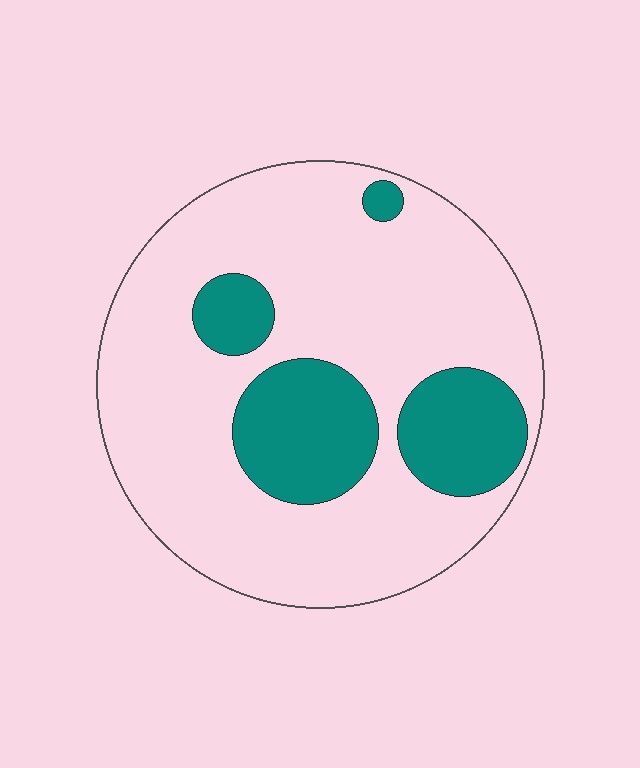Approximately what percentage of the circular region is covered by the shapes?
Approximately 25%.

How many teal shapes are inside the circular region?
4.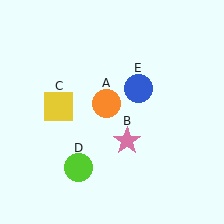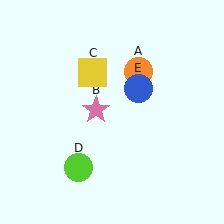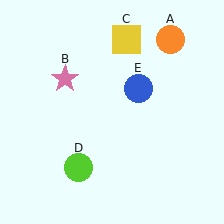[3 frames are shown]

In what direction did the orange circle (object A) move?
The orange circle (object A) moved up and to the right.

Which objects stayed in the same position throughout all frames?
Lime circle (object D) and blue circle (object E) remained stationary.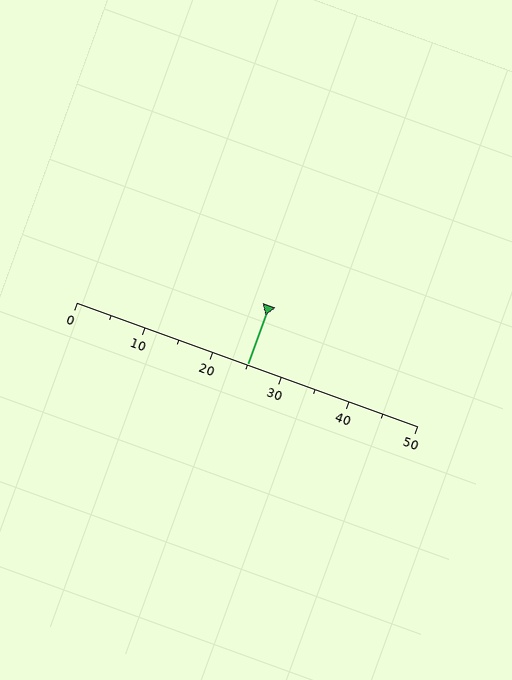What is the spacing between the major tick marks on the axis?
The major ticks are spaced 10 apart.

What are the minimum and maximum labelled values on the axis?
The axis runs from 0 to 50.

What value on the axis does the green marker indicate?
The marker indicates approximately 25.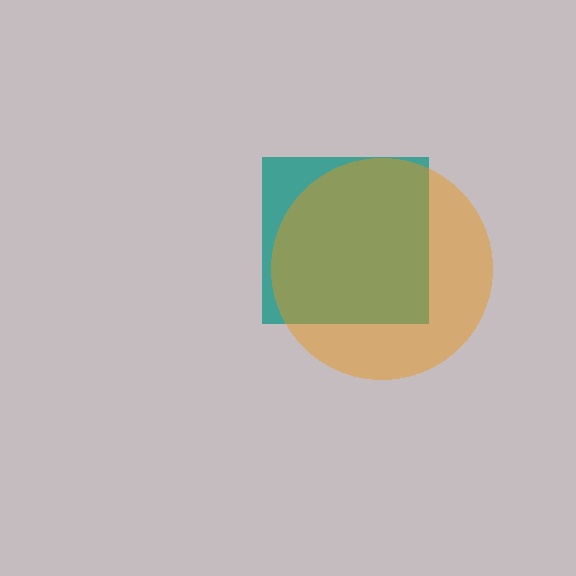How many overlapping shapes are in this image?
There are 2 overlapping shapes in the image.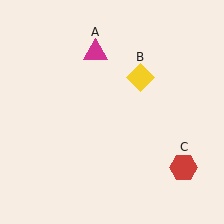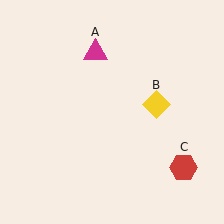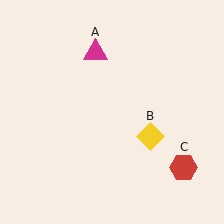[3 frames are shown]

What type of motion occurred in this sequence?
The yellow diamond (object B) rotated clockwise around the center of the scene.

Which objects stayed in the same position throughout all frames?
Magenta triangle (object A) and red hexagon (object C) remained stationary.